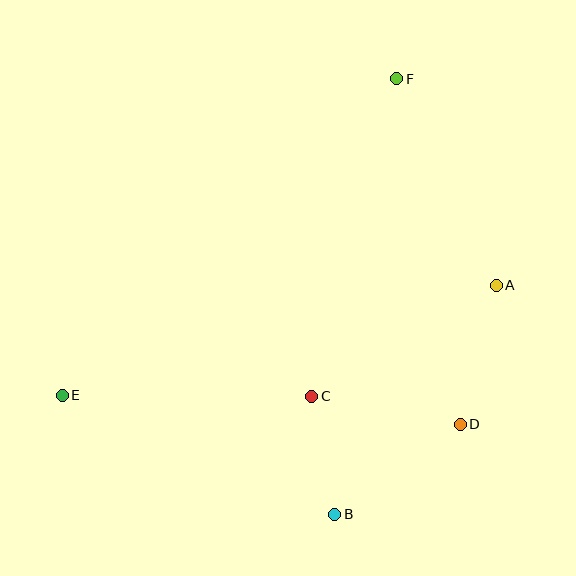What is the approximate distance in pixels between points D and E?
The distance between D and E is approximately 399 pixels.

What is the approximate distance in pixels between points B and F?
The distance between B and F is approximately 440 pixels.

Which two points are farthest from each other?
Points E and F are farthest from each other.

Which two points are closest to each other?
Points B and C are closest to each other.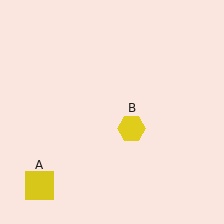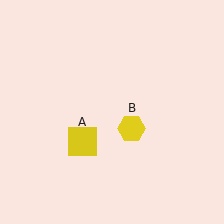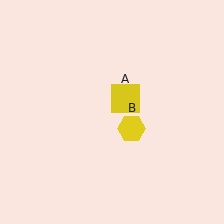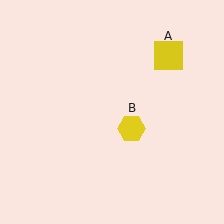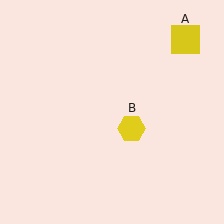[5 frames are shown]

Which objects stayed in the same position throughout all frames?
Yellow hexagon (object B) remained stationary.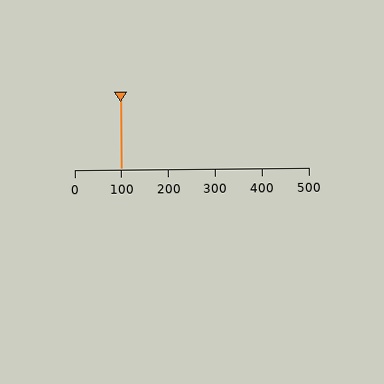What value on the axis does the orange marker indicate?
The marker indicates approximately 100.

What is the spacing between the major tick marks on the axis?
The major ticks are spaced 100 apart.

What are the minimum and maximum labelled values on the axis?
The axis runs from 0 to 500.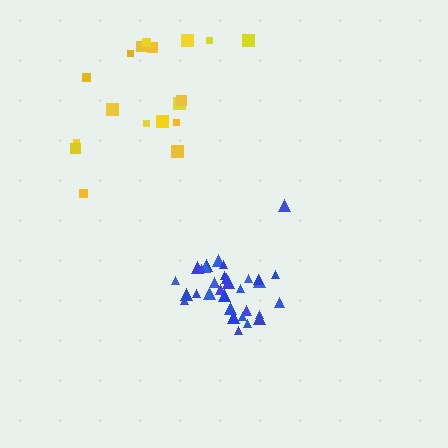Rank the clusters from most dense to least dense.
blue, yellow.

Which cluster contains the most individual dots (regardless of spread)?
Blue (32).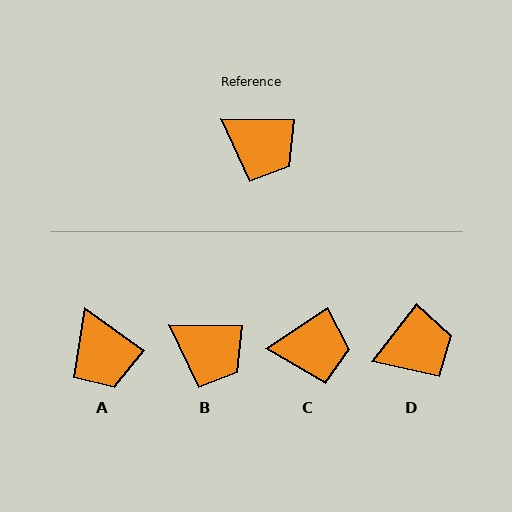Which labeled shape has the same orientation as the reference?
B.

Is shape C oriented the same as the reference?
No, it is off by about 35 degrees.